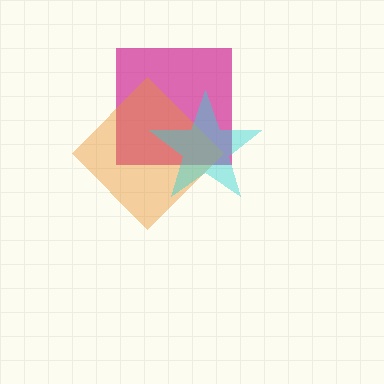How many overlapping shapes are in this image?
There are 3 overlapping shapes in the image.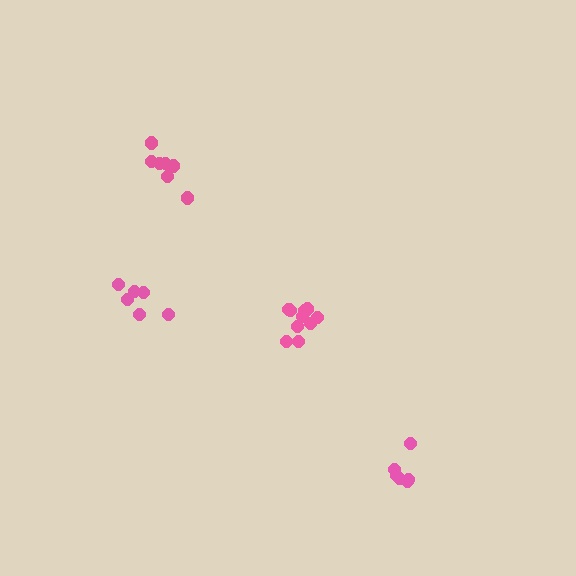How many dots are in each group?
Group 1: 7 dots, Group 2: 6 dots, Group 3: 6 dots, Group 4: 11 dots (30 total).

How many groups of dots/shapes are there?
There are 4 groups.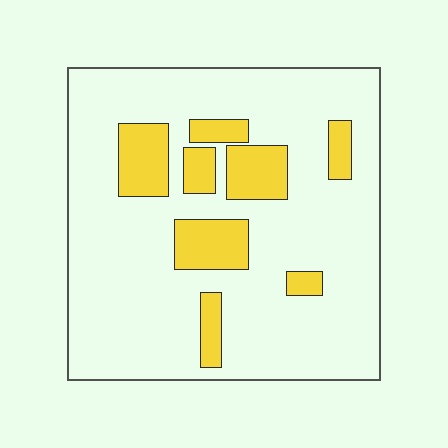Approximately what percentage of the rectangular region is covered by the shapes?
Approximately 20%.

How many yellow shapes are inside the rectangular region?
8.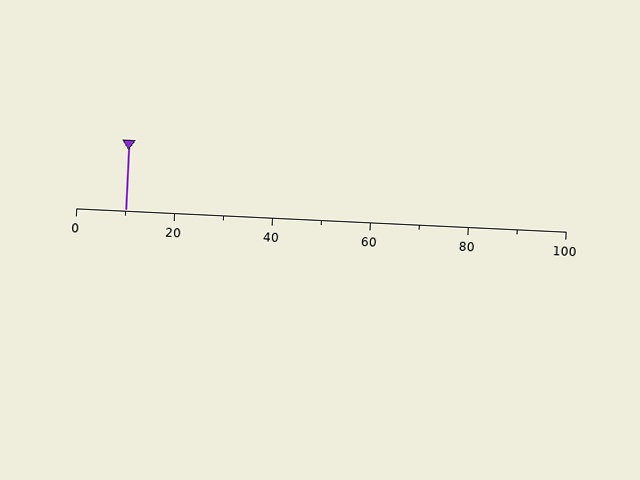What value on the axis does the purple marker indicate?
The marker indicates approximately 10.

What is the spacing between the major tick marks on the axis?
The major ticks are spaced 20 apart.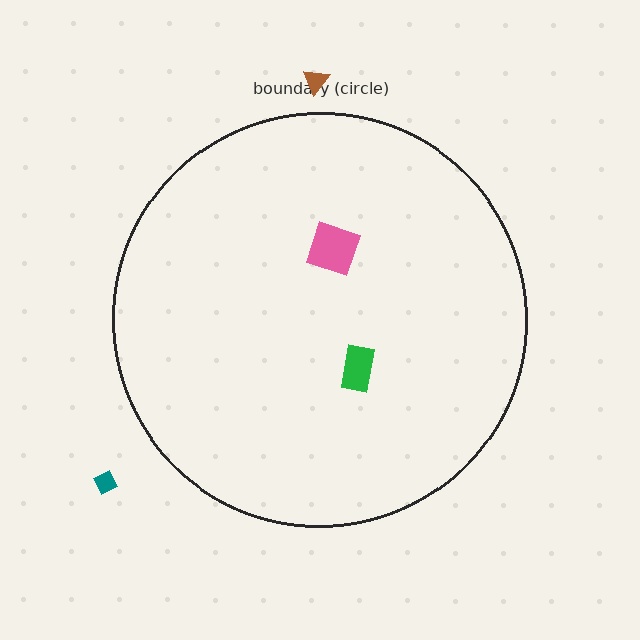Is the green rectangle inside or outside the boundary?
Inside.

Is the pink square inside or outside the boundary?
Inside.